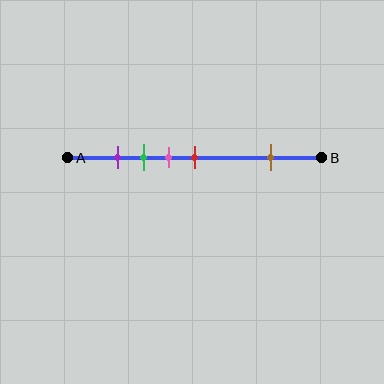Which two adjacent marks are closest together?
The purple and green marks are the closest adjacent pair.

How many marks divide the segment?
There are 5 marks dividing the segment.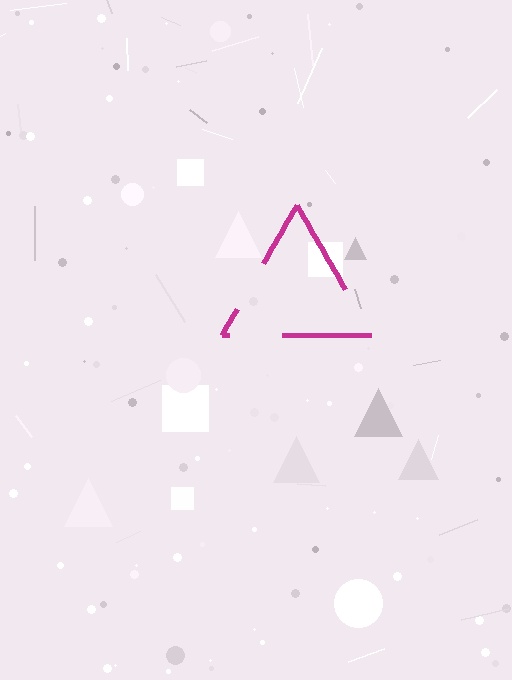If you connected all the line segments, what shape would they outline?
They would outline a triangle.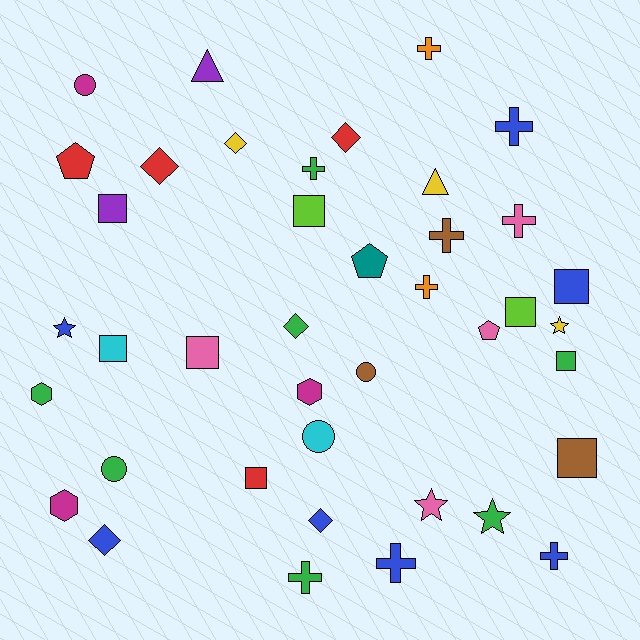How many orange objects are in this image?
There are 2 orange objects.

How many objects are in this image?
There are 40 objects.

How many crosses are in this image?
There are 9 crosses.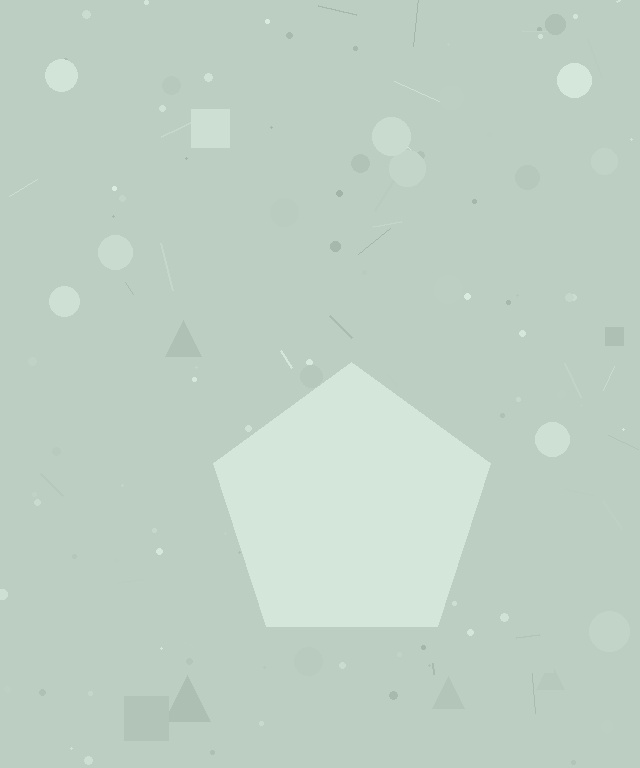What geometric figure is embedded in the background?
A pentagon is embedded in the background.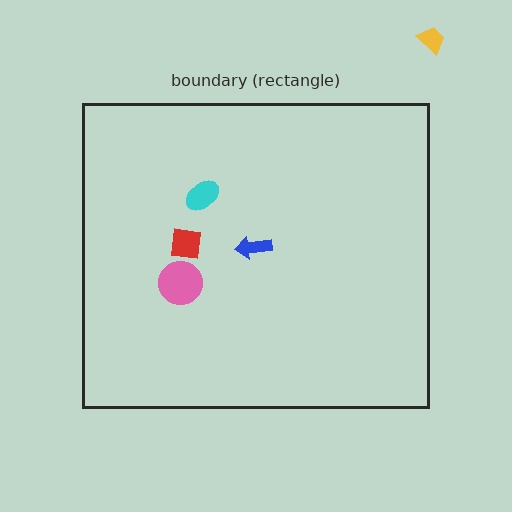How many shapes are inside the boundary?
4 inside, 1 outside.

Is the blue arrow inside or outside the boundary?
Inside.